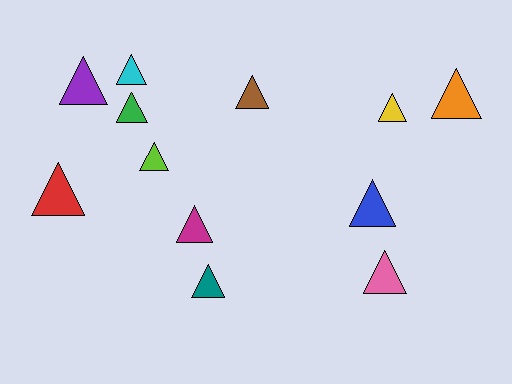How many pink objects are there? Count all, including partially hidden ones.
There is 1 pink object.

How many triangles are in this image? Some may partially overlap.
There are 12 triangles.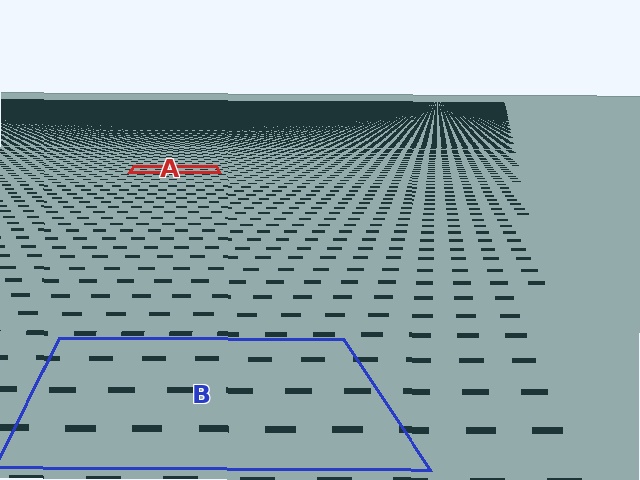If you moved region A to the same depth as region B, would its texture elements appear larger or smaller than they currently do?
They would appear larger. At a closer depth, the same texture elements are projected at a bigger on-screen size.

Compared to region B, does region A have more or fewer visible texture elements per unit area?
Region A has more texture elements per unit area — they are packed more densely because it is farther away.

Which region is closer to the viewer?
Region B is closer. The texture elements there are larger and more spread out.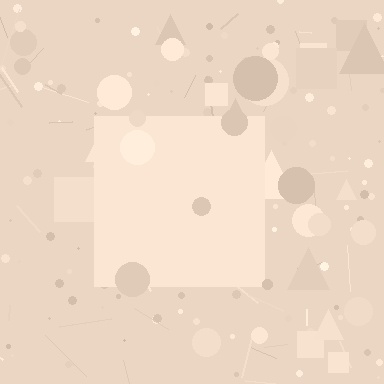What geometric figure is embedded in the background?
A square is embedded in the background.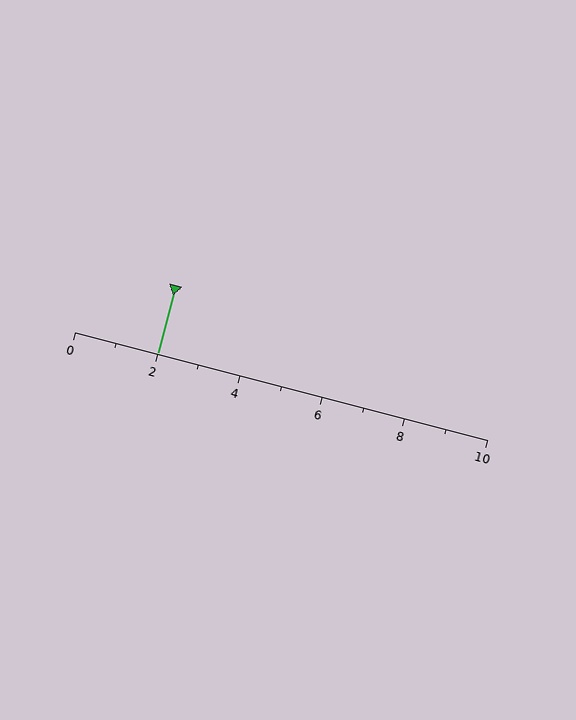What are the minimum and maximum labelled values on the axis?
The axis runs from 0 to 10.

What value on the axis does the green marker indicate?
The marker indicates approximately 2.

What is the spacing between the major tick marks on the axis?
The major ticks are spaced 2 apart.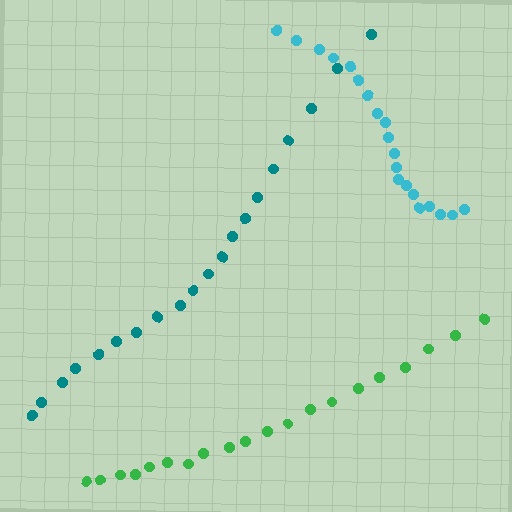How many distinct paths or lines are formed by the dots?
There are 3 distinct paths.